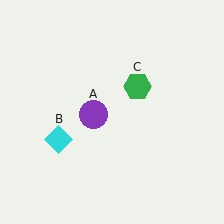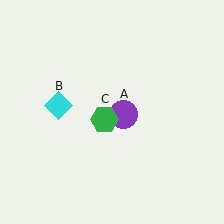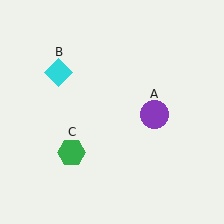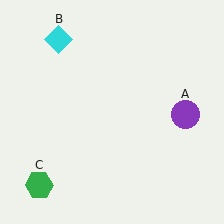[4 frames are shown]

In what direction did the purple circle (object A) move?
The purple circle (object A) moved right.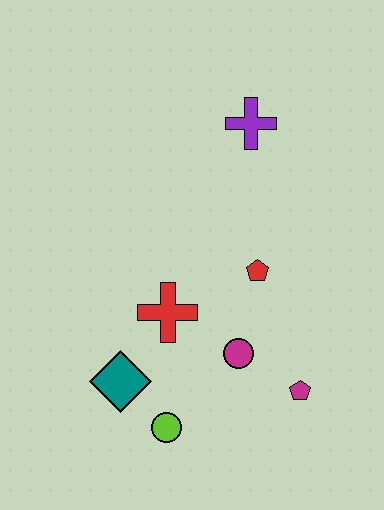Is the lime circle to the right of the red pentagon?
No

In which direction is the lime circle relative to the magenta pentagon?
The lime circle is to the left of the magenta pentagon.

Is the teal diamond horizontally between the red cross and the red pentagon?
No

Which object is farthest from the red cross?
The purple cross is farthest from the red cross.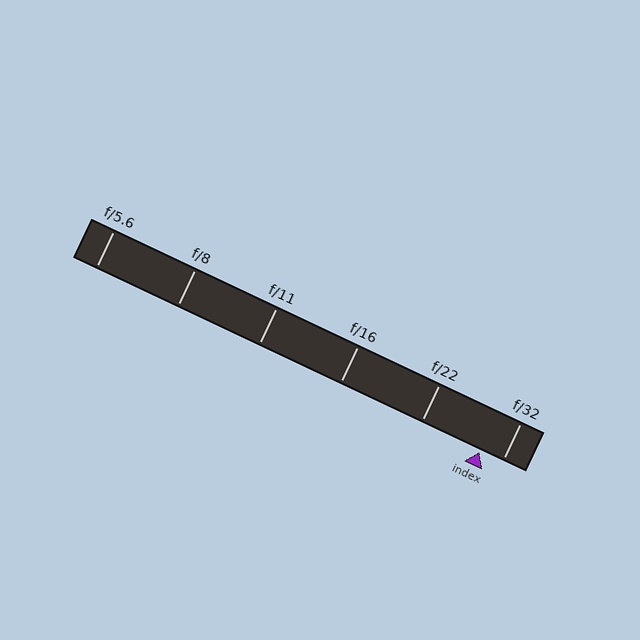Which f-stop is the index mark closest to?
The index mark is closest to f/32.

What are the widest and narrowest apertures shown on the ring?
The widest aperture shown is f/5.6 and the narrowest is f/32.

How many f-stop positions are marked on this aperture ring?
There are 6 f-stop positions marked.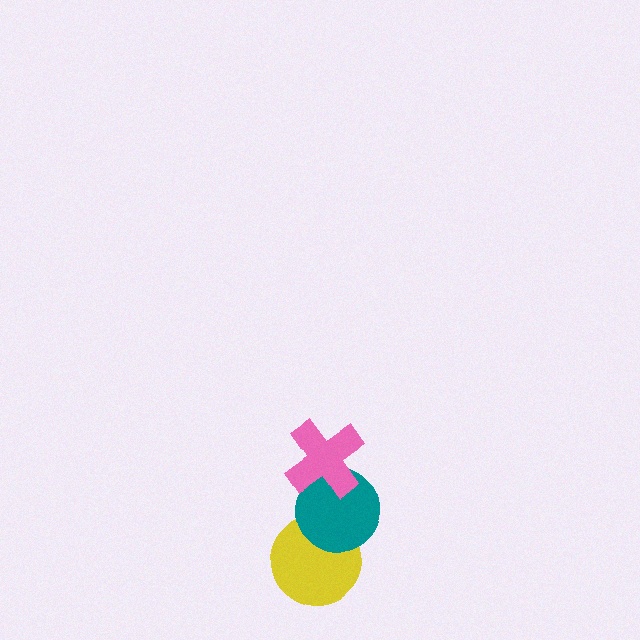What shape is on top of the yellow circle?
The teal circle is on top of the yellow circle.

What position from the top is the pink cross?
The pink cross is 1st from the top.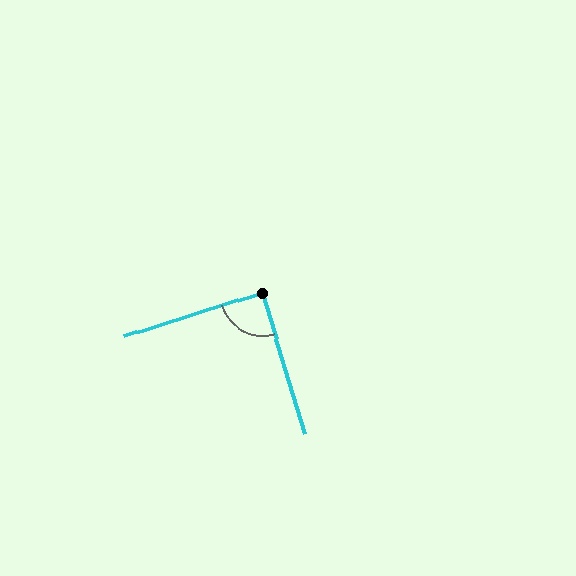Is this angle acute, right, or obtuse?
It is approximately a right angle.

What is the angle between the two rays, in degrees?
Approximately 89 degrees.